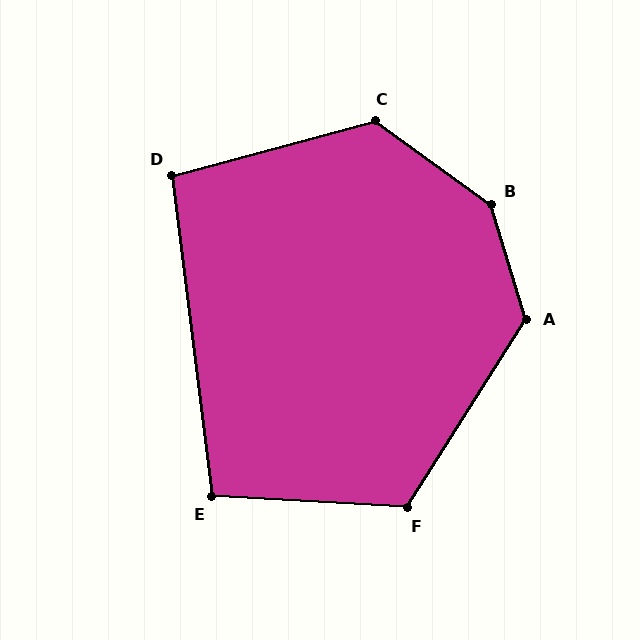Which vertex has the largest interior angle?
B, at approximately 143 degrees.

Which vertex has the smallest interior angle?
D, at approximately 98 degrees.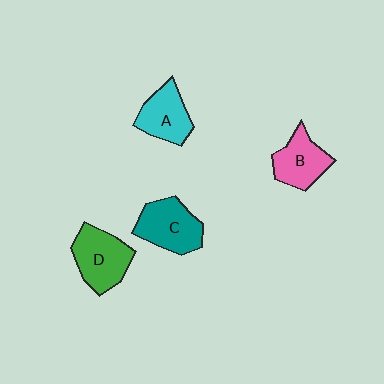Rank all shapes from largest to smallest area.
From largest to smallest: D (green), C (teal), B (pink), A (cyan).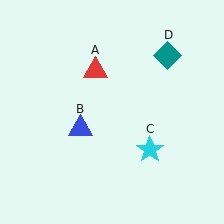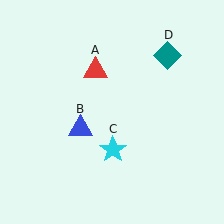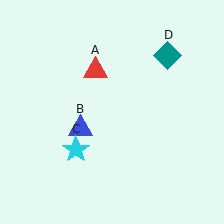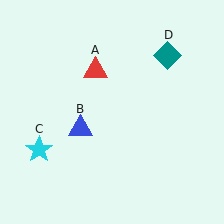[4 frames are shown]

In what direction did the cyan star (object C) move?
The cyan star (object C) moved left.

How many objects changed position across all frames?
1 object changed position: cyan star (object C).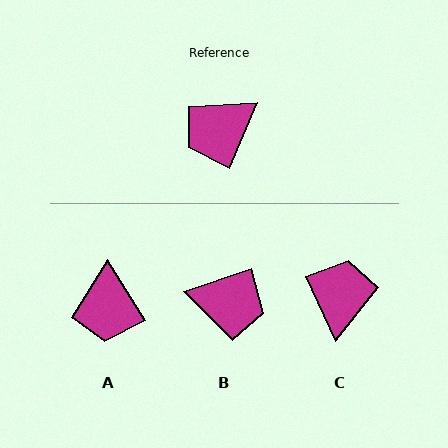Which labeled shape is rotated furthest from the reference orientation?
B, about 132 degrees away.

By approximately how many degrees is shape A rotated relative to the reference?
Approximately 55 degrees counter-clockwise.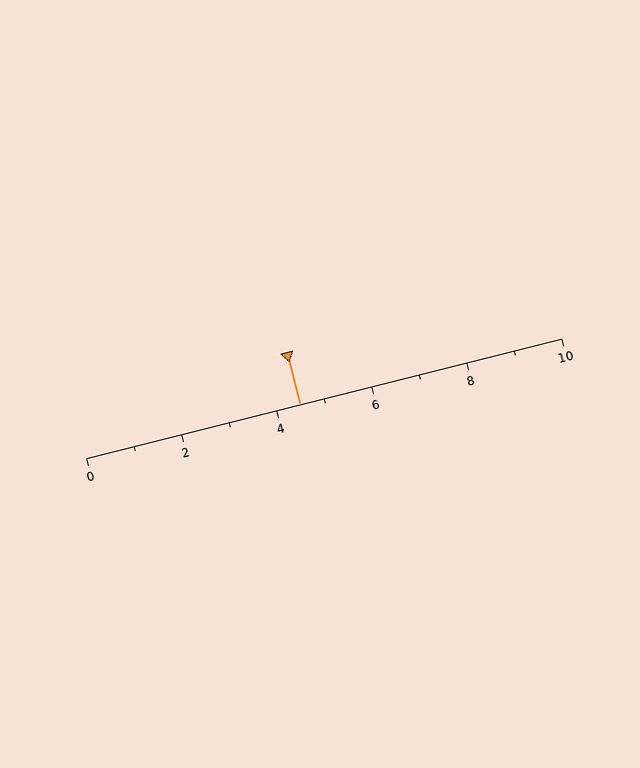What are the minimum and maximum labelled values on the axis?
The axis runs from 0 to 10.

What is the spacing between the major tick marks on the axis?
The major ticks are spaced 2 apart.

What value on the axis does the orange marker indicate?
The marker indicates approximately 4.5.